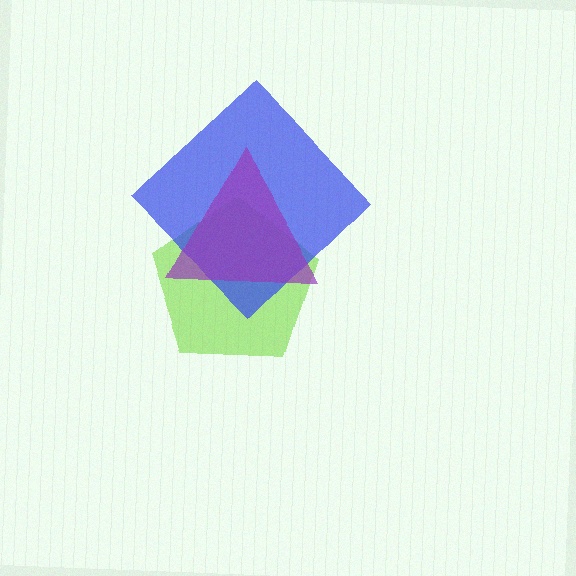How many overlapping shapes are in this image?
There are 3 overlapping shapes in the image.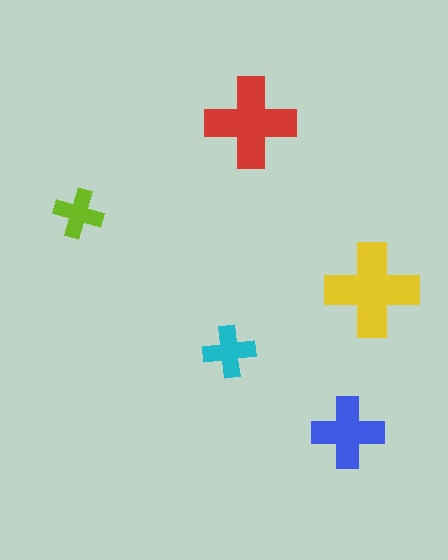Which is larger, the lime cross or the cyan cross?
The cyan one.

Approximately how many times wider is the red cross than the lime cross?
About 2 times wider.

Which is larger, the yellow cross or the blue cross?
The yellow one.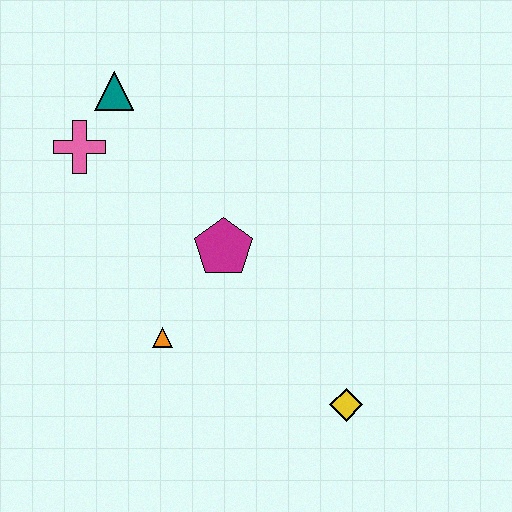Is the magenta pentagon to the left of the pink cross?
No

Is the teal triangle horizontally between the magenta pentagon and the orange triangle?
No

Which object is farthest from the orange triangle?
The teal triangle is farthest from the orange triangle.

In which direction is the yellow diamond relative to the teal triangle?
The yellow diamond is below the teal triangle.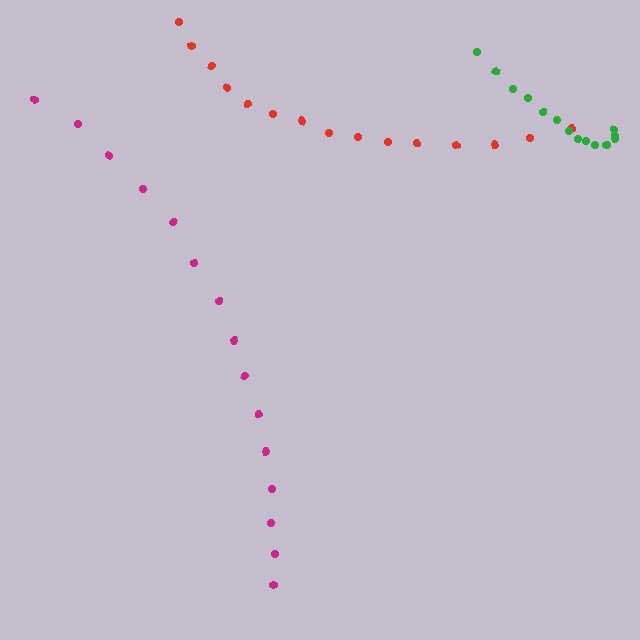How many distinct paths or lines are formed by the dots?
There are 3 distinct paths.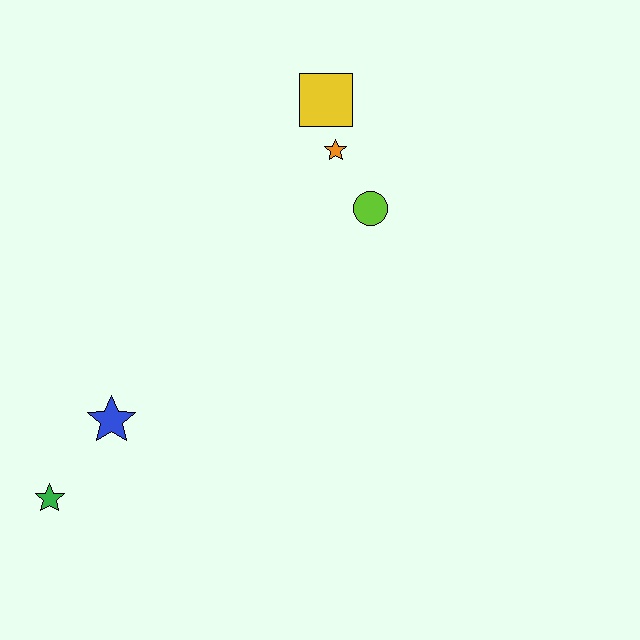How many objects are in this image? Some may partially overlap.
There are 5 objects.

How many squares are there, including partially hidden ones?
There is 1 square.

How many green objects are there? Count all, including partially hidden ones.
There is 1 green object.